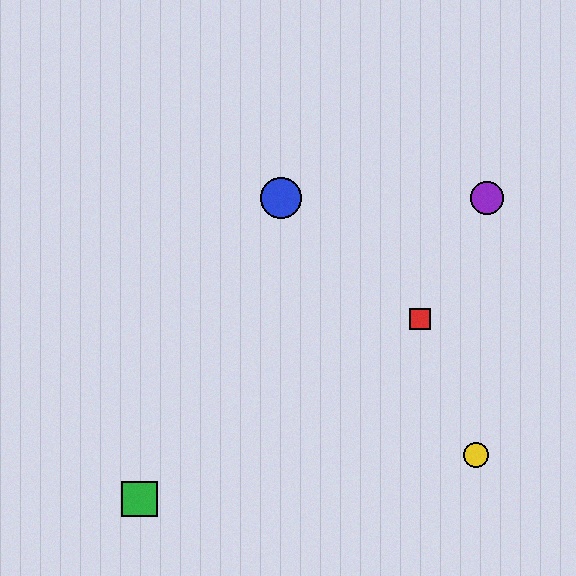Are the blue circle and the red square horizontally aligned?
No, the blue circle is at y≈198 and the red square is at y≈319.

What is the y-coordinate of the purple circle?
The purple circle is at y≈198.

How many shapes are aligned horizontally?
2 shapes (the blue circle, the purple circle) are aligned horizontally.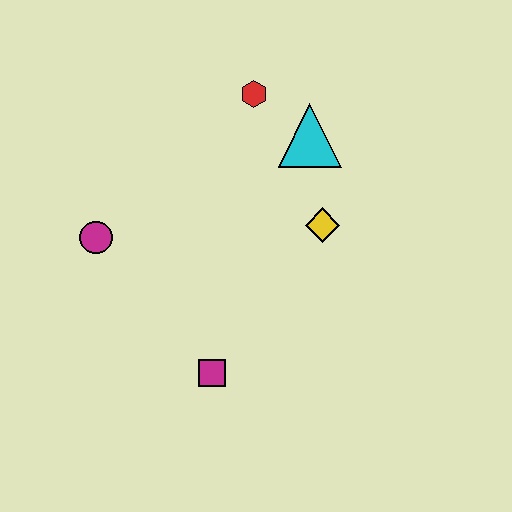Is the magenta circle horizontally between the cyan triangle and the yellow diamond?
No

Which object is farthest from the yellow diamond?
The magenta circle is farthest from the yellow diamond.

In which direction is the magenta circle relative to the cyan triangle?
The magenta circle is to the left of the cyan triangle.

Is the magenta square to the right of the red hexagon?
No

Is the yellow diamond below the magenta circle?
No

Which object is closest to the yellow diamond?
The cyan triangle is closest to the yellow diamond.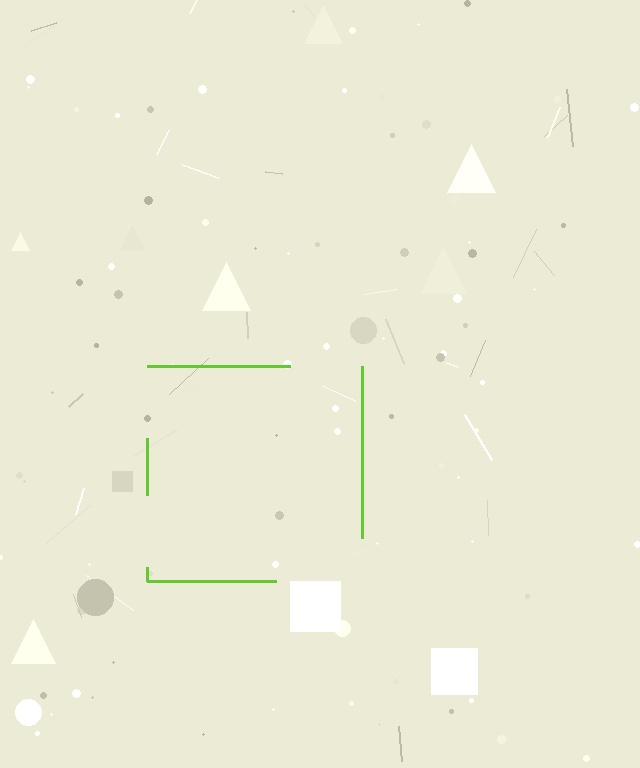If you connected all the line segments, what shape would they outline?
They would outline a square.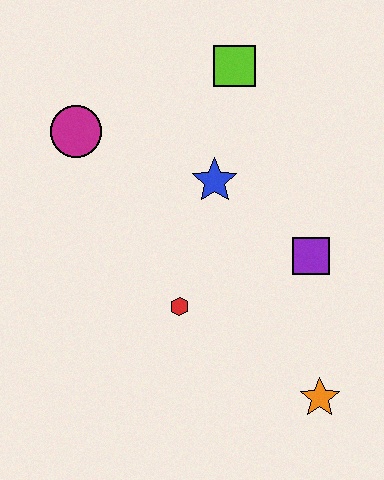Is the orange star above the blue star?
No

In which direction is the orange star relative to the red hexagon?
The orange star is to the right of the red hexagon.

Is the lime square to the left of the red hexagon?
No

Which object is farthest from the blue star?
The orange star is farthest from the blue star.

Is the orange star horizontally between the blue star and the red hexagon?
No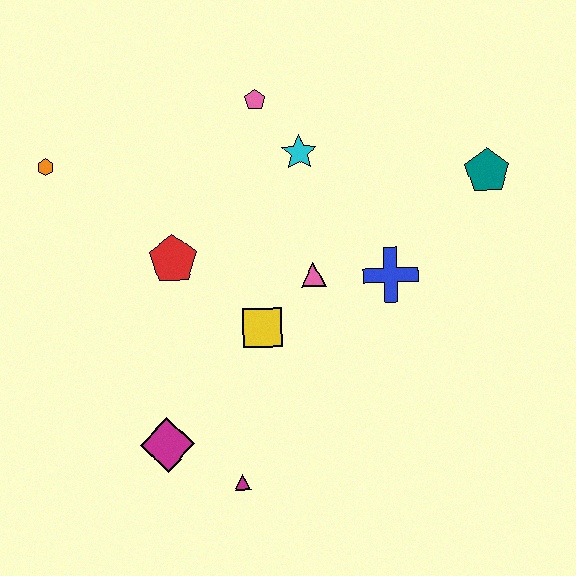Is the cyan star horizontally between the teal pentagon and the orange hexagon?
Yes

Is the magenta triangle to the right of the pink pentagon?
No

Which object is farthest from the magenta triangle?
The teal pentagon is farthest from the magenta triangle.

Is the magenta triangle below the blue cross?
Yes